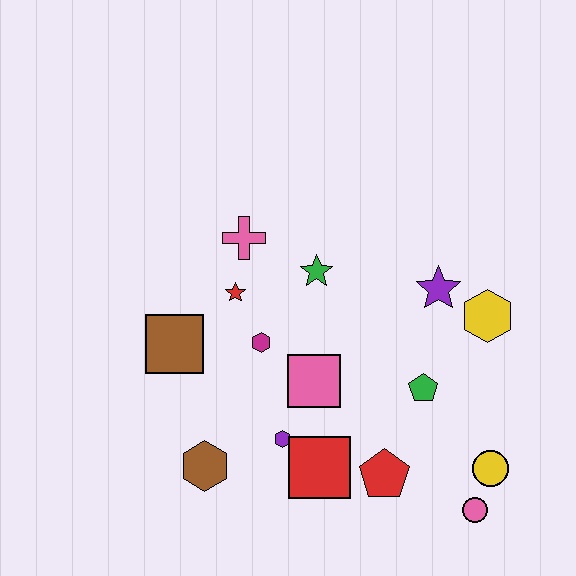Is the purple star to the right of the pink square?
Yes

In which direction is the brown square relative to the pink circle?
The brown square is to the left of the pink circle.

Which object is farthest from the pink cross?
The pink circle is farthest from the pink cross.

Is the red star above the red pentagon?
Yes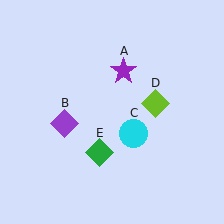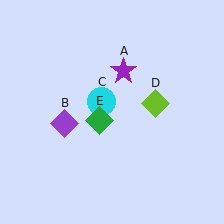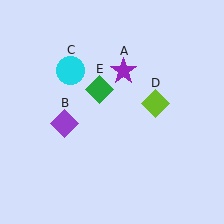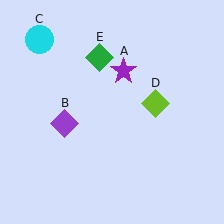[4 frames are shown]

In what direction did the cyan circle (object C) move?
The cyan circle (object C) moved up and to the left.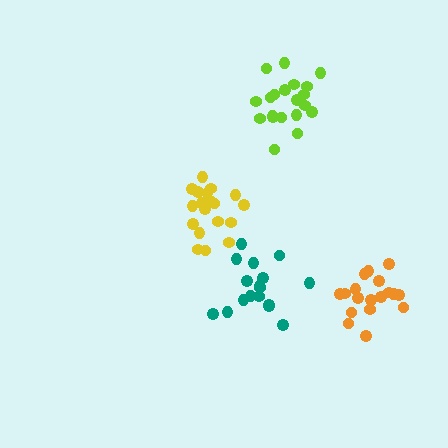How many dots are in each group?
Group 1: 19 dots, Group 2: 20 dots, Group 3: 18 dots, Group 4: 17 dots (74 total).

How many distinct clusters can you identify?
There are 4 distinct clusters.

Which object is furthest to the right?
The orange cluster is rightmost.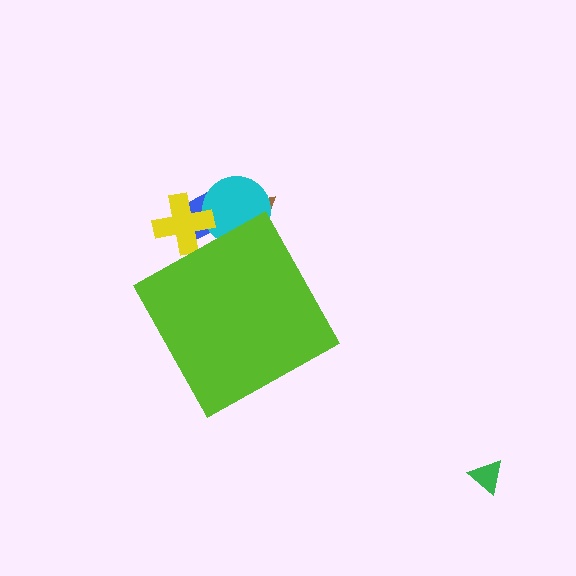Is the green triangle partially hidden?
No, the green triangle is fully visible.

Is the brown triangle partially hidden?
Yes, the brown triangle is partially hidden behind the lime diamond.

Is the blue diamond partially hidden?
Yes, the blue diamond is partially hidden behind the lime diamond.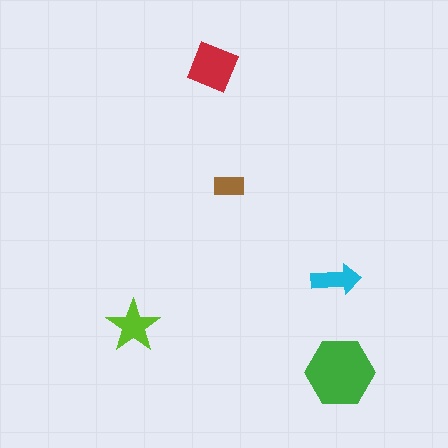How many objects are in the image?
There are 5 objects in the image.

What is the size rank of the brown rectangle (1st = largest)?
5th.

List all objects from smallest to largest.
The brown rectangle, the cyan arrow, the lime star, the red diamond, the green hexagon.